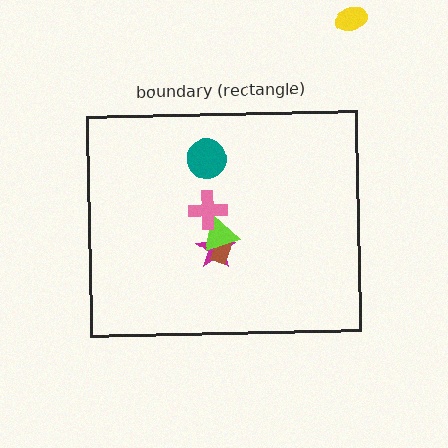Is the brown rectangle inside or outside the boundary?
Inside.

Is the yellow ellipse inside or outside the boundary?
Outside.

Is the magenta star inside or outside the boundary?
Inside.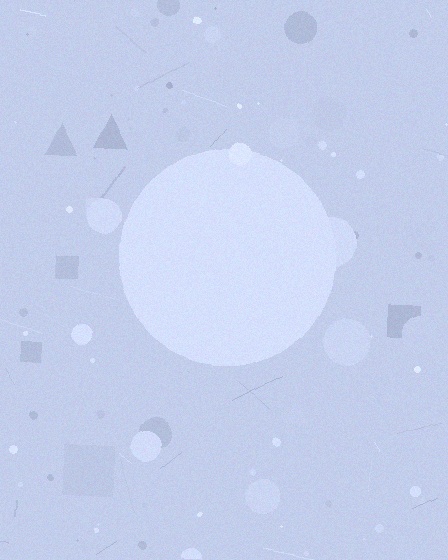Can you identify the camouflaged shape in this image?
The camouflaged shape is a circle.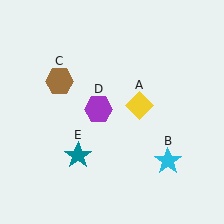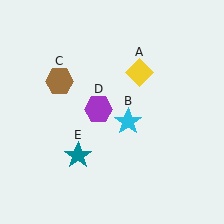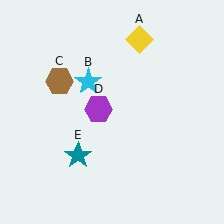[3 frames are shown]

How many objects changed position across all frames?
2 objects changed position: yellow diamond (object A), cyan star (object B).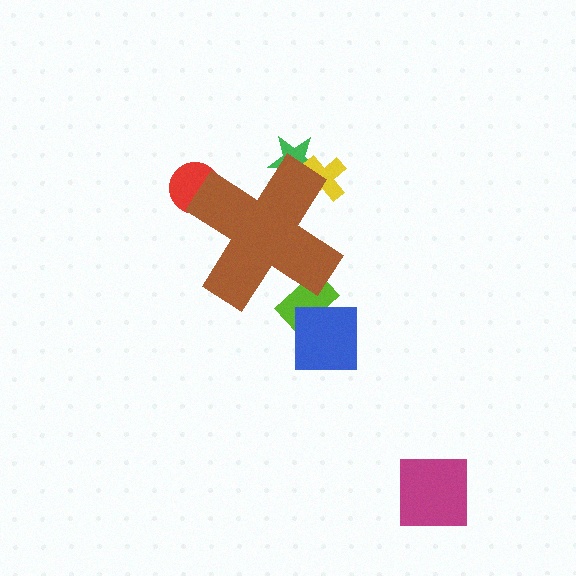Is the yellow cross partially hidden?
Yes, the yellow cross is partially hidden behind the brown cross.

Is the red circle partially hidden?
Yes, the red circle is partially hidden behind the brown cross.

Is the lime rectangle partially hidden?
Yes, the lime rectangle is partially hidden behind the brown cross.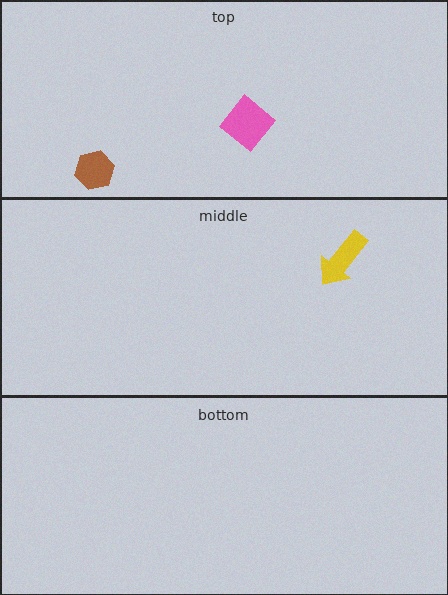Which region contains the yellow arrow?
The middle region.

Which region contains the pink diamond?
The top region.